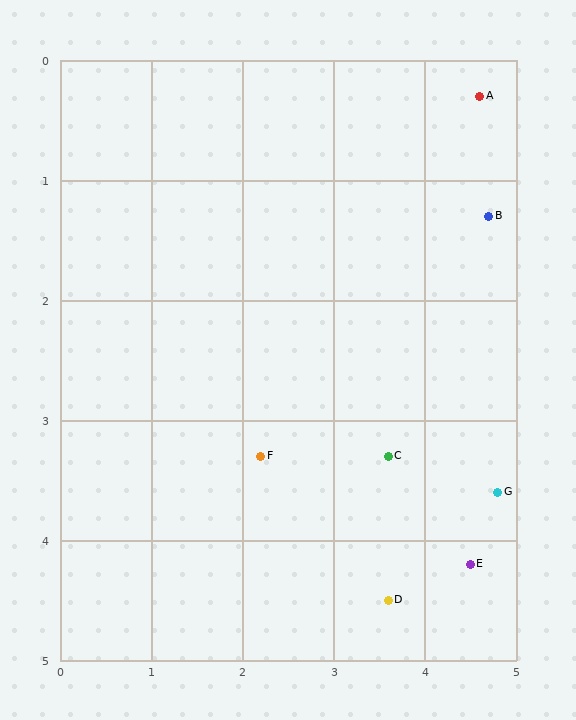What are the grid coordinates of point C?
Point C is at approximately (3.6, 3.3).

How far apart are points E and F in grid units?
Points E and F are about 2.5 grid units apart.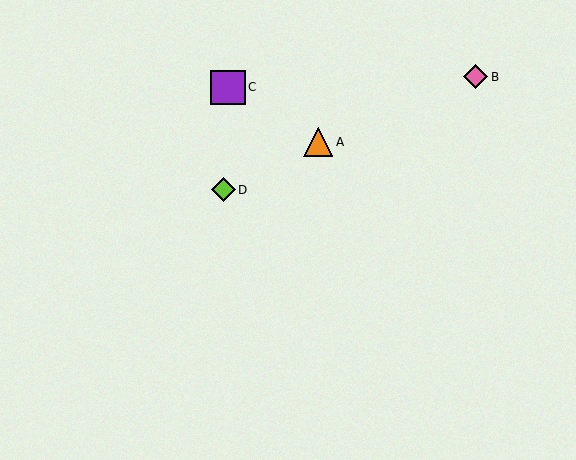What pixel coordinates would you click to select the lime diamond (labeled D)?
Click at (223, 190) to select the lime diamond D.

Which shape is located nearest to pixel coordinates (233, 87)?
The purple square (labeled C) at (228, 87) is nearest to that location.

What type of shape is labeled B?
Shape B is a pink diamond.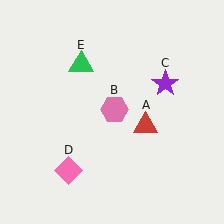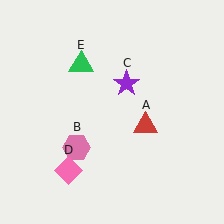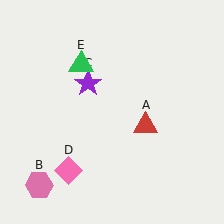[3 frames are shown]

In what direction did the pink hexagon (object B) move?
The pink hexagon (object B) moved down and to the left.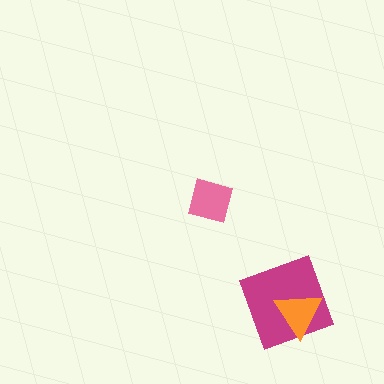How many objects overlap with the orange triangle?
1 object overlaps with the orange triangle.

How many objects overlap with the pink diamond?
0 objects overlap with the pink diamond.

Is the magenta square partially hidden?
Yes, it is partially covered by another shape.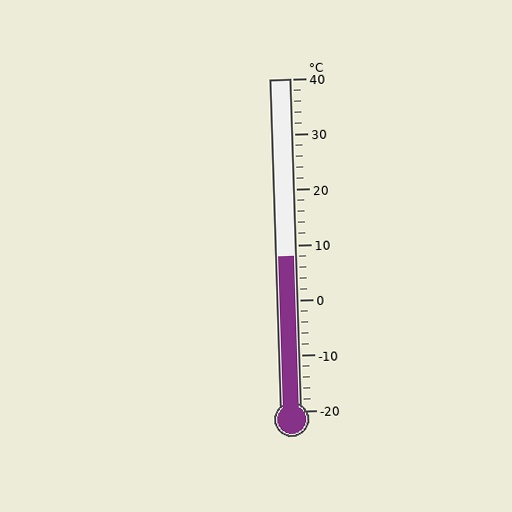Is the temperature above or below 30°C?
The temperature is below 30°C.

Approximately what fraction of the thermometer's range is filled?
The thermometer is filled to approximately 45% of its range.